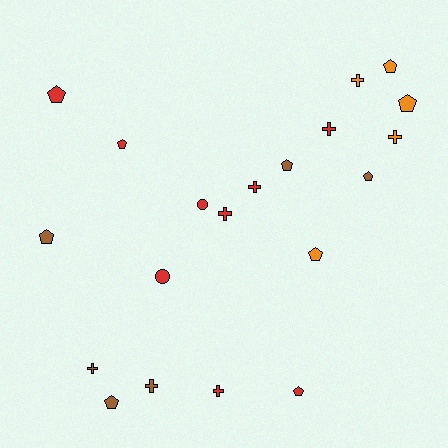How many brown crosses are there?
There are 2 brown crosses.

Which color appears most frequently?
Red, with 9 objects.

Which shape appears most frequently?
Pentagon, with 10 objects.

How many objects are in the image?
There are 20 objects.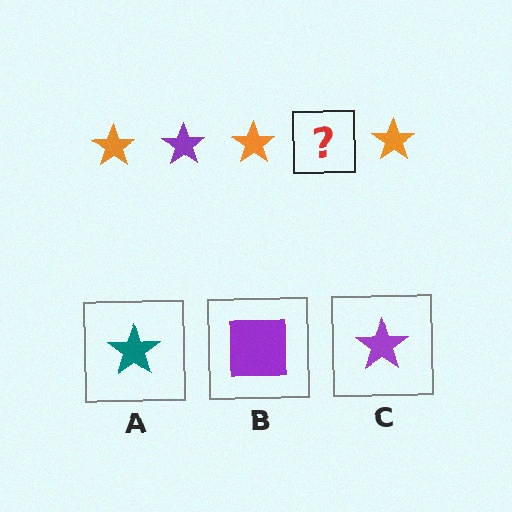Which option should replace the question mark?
Option C.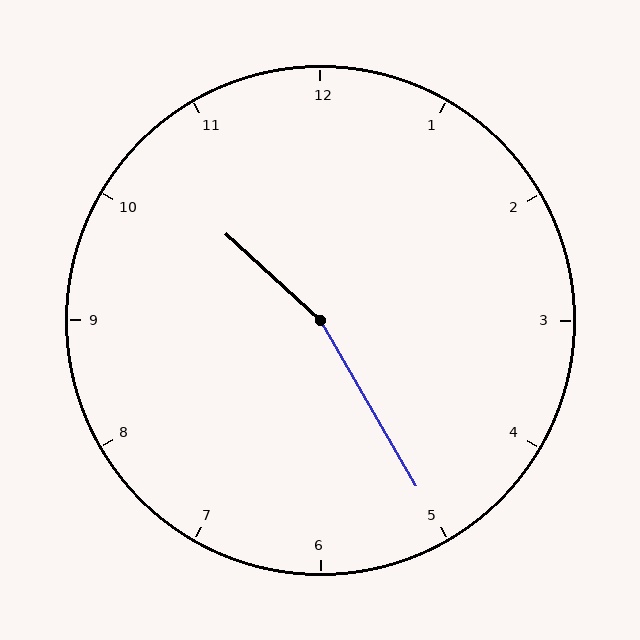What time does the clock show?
10:25.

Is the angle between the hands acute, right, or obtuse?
It is obtuse.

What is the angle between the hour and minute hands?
Approximately 162 degrees.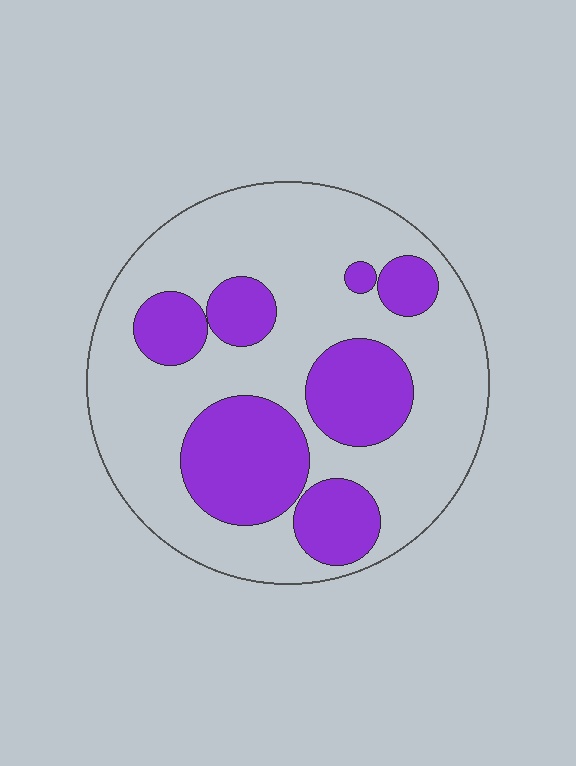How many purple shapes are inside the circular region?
7.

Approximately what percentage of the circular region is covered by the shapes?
Approximately 30%.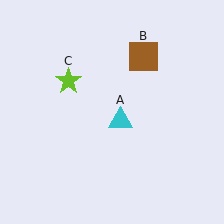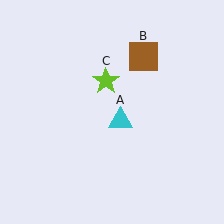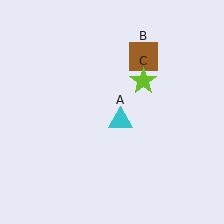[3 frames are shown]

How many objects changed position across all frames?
1 object changed position: lime star (object C).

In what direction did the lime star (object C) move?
The lime star (object C) moved right.